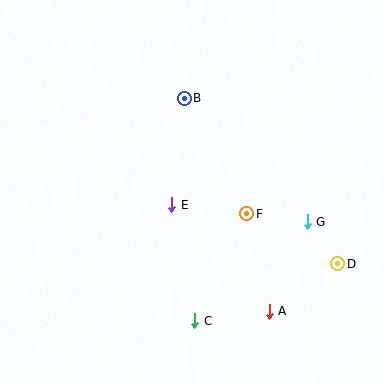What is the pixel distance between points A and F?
The distance between A and F is 100 pixels.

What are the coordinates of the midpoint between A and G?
The midpoint between A and G is at (288, 266).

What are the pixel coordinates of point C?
Point C is at (195, 321).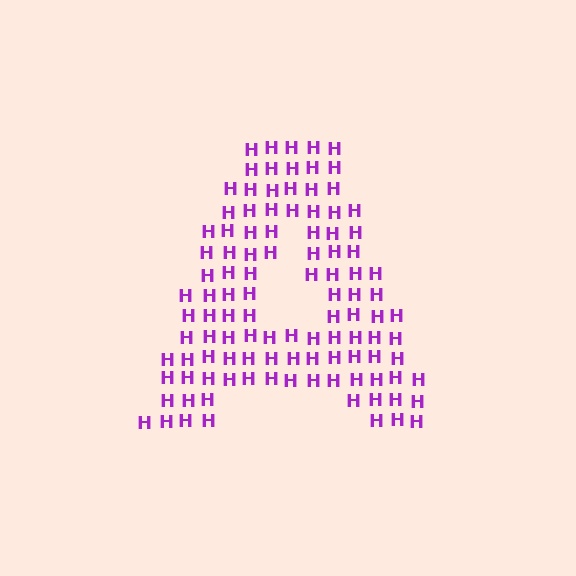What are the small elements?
The small elements are letter H's.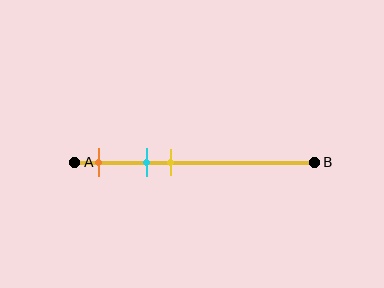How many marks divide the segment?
There are 3 marks dividing the segment.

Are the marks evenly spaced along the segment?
Yes, the marks are approximately evenly spaced.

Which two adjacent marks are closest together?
The cyan and yellow marks are the closest adjacent pair.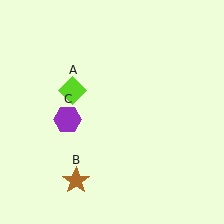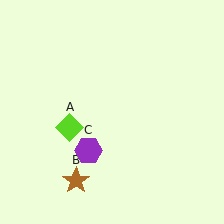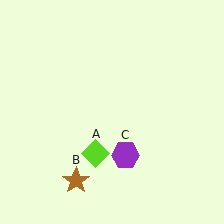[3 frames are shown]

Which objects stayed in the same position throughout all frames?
Brown star (object B) remained stationary.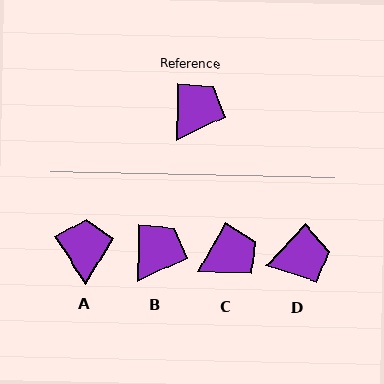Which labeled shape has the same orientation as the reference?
B.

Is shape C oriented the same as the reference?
No, it is off by about 28 degrees.